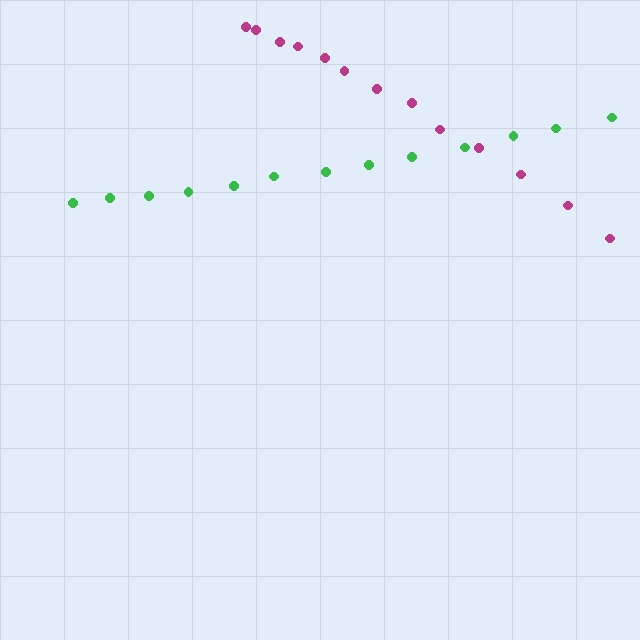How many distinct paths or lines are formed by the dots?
There are 2 distinct paths.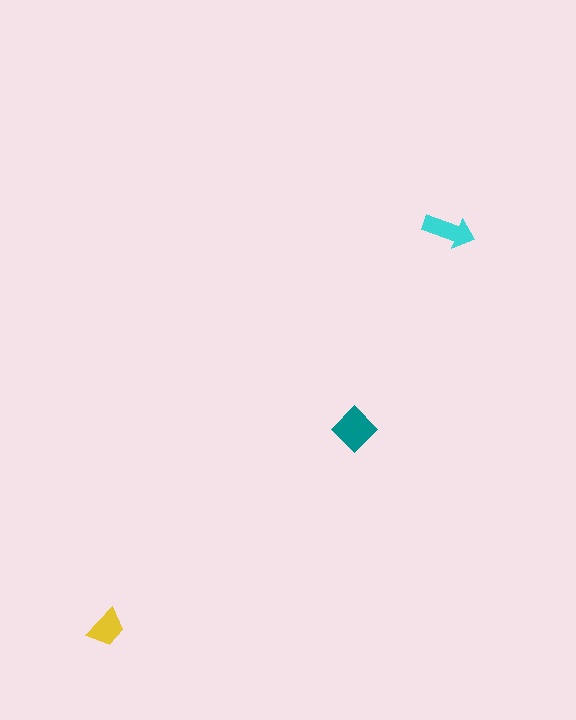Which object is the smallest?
The yellow trapezoid.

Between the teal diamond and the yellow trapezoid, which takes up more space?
The teal diamond.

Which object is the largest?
The teal diamond.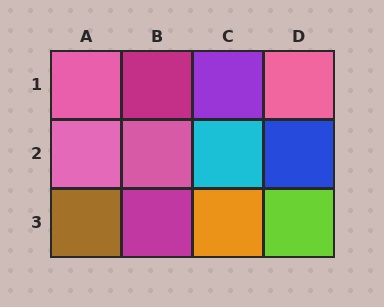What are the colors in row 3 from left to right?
Brown, magenta, orange, lime.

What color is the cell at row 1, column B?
Magenta.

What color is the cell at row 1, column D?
Pink.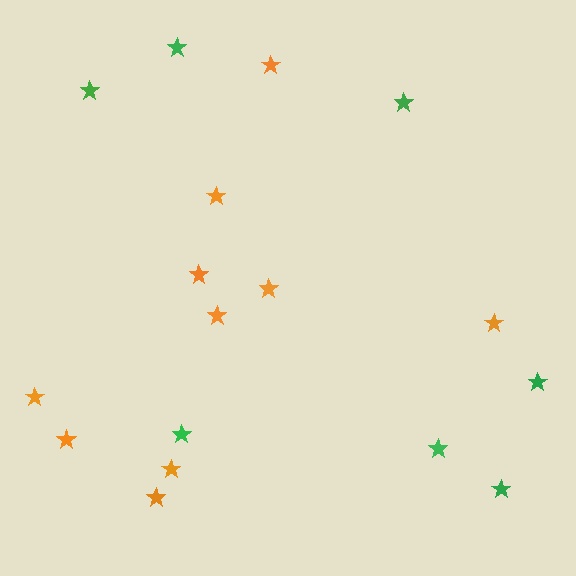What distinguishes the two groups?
There are 2 groups: one group of orange stars (10) and one group of green stars (7).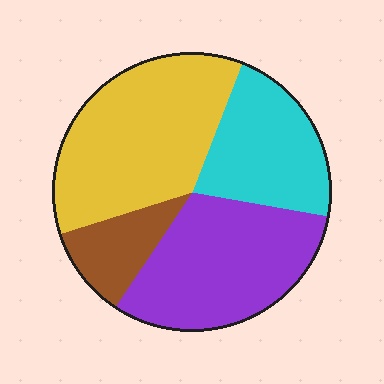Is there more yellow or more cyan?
Yellow.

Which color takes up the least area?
Brown, at roughly 10%.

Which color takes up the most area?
Yellow, at roughly 35%.